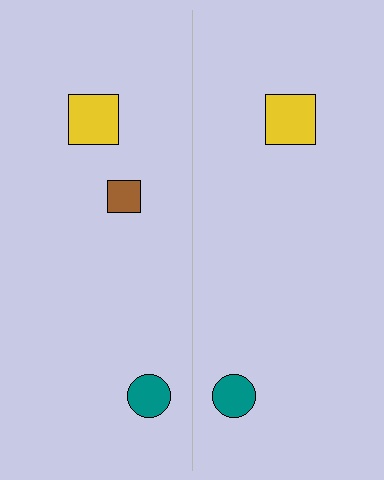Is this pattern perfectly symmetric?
No, the pattern is not perfectly symmetric. A brown square is missing from the right side.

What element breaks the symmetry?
A brown square is missing from the right side.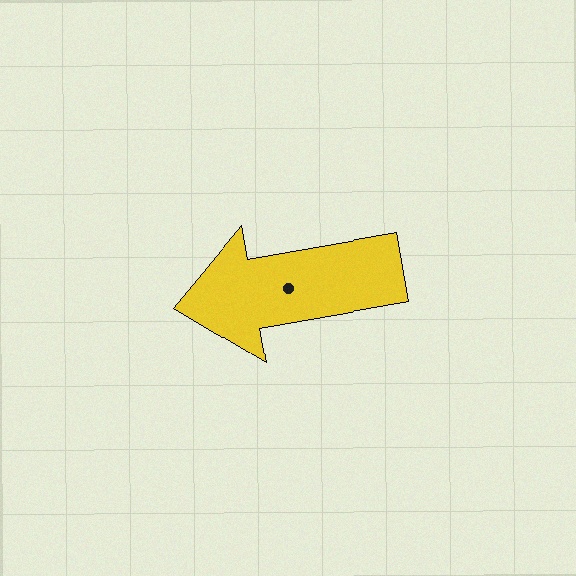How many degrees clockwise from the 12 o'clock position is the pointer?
Approximately 260 degrees.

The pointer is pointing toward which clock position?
Roughly 9 o'clock.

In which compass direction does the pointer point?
West.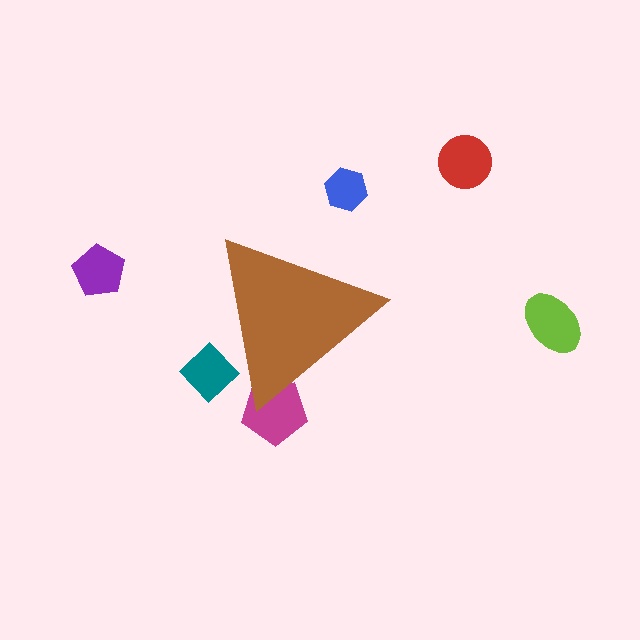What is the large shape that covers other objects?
A brown triangle.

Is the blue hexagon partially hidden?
No, the blue hexagon is fully visible.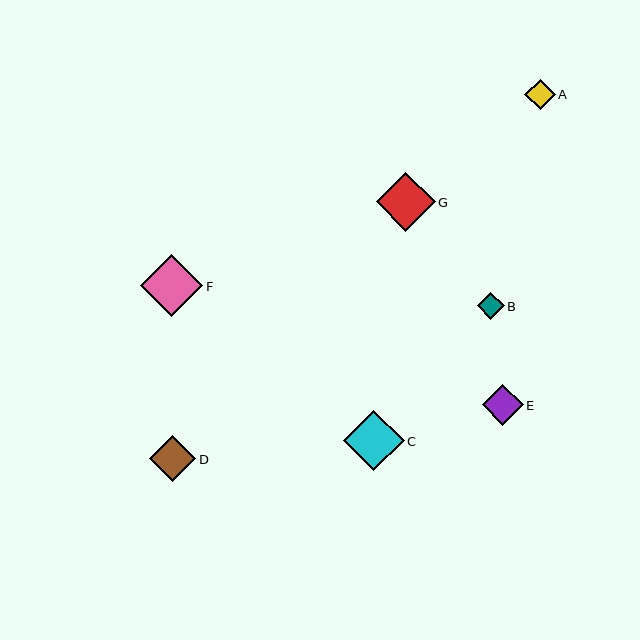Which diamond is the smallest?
Diamond B is the smallest with a size of approximately 27 pixels.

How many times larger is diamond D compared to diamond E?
Diamond D is approximately 1.1 times the size of diamond E.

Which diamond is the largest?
Diamond F is the largest with a size of approximately 62 pixels.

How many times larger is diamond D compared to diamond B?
Diamond D is approximately 1.7 times the size of diamond B.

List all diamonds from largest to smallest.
From largest to smallest: F, C, G, D, E, A, B.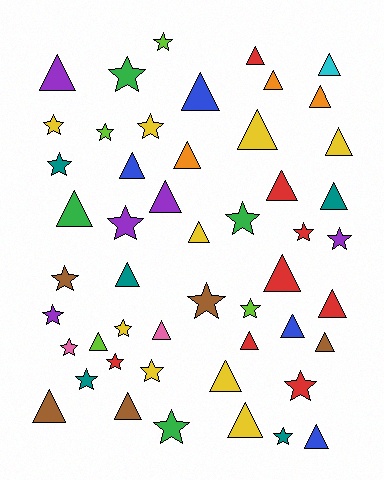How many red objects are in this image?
There are 8 red objects.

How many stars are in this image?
There are 22 stars.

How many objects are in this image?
There are 50 objects.